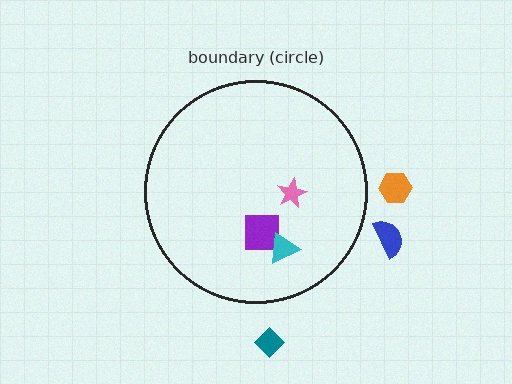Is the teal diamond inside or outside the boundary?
Outside.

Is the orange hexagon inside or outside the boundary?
Outside.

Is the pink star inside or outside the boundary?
Inside.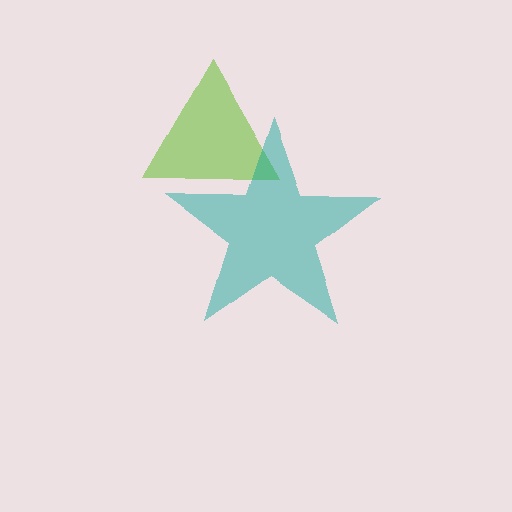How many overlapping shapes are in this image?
There are 2 overlapping shapes in the image.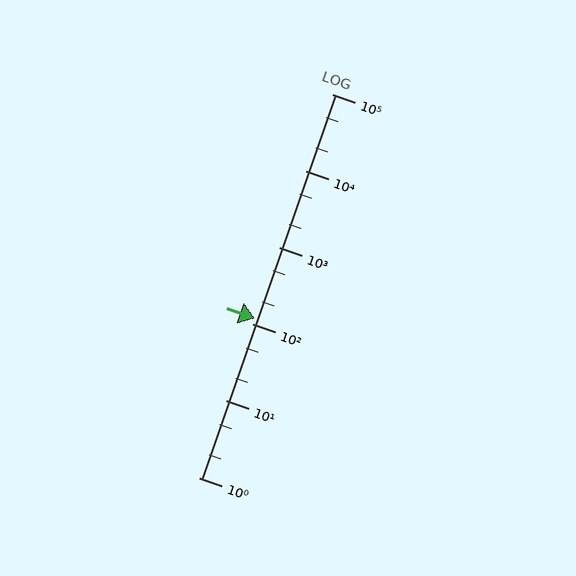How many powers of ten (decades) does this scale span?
The scale spans 5 decades, from 1 to 100000.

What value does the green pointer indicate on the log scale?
The pointer indicates approximately 120.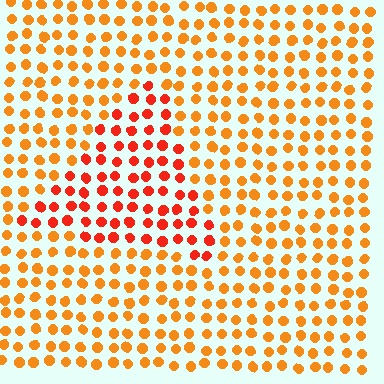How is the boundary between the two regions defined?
The boundary is defined purely by a slight shift in hue (about 28 degrees). Spacing, size, and orientation are identical on both sides.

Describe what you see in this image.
The image is filled with small orange elements in a uniform arrangement. A triangle-shaped region is visible where the elements are tinted to a slightly different hue, forming a subtle color boundary.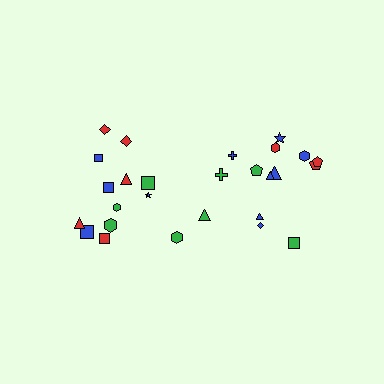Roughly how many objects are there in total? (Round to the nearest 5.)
Roughly 25 objects in total.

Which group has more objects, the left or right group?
The right group.